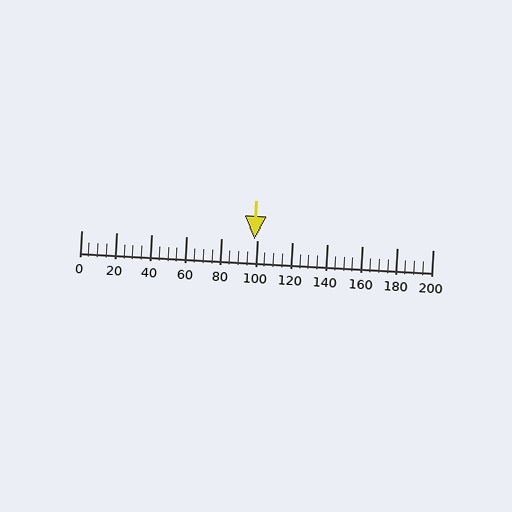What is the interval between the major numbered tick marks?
The major tick marks are spaced 20 units apart.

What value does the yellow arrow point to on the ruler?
The yellow arrow points to approximately 99.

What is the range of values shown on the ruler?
The ruler shows values from 0 to 200.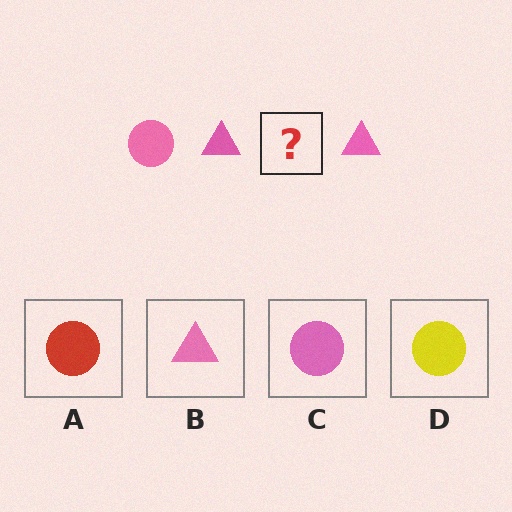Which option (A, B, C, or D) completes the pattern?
C.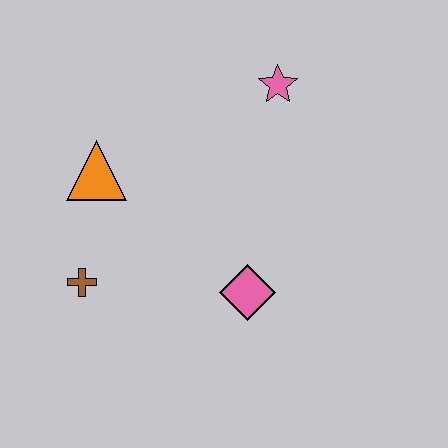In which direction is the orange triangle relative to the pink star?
The orange triangle is to the left of the pink star.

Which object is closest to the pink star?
The orange triangle is closest to the pink star.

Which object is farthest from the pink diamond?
The pink star is farthest from the pink diamond.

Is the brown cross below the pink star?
Yes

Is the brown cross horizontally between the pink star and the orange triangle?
No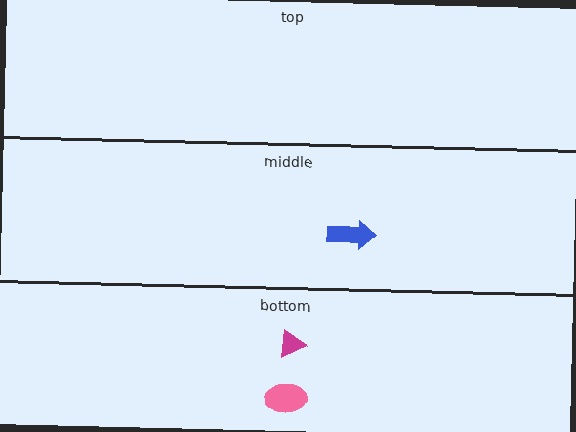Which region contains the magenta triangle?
The bottom region.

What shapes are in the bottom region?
The pink ellipse, the magenta triangle.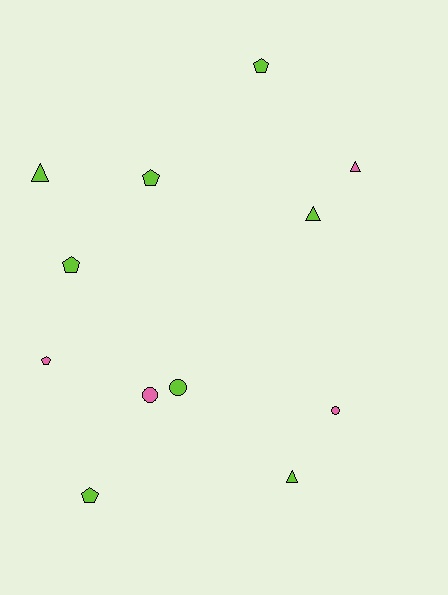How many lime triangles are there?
There are 3 lime triangles.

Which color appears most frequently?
Lime, with 8 objects.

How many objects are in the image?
There are 12 objects.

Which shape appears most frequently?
Pentagon, with 5 objects.